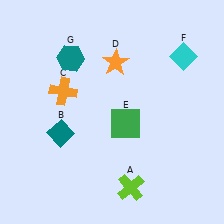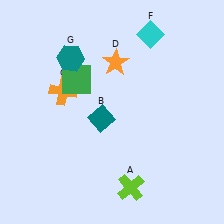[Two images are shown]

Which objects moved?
The objects that moved are: the teal diamond (B), the green square (E), the cyan diamond (F).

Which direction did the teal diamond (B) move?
The teal diamond (B) moved right.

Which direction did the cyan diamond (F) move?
The cyan diamond (F) moved left.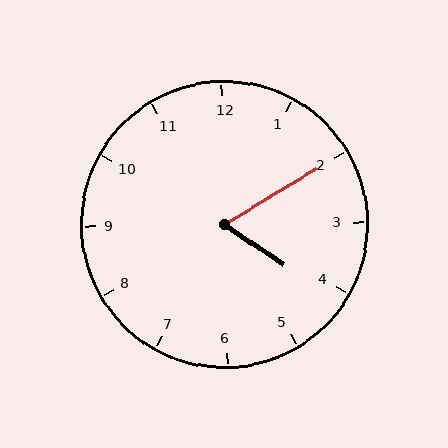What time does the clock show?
4:10.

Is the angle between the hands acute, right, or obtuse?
It is acute.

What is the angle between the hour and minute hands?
Approximately 65 degrees.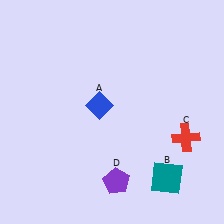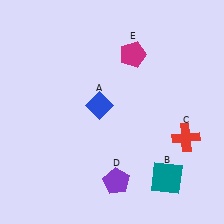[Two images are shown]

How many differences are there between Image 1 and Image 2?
There is 1 difference between the two images.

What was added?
A magenta pentagon (E) was added in Image 2.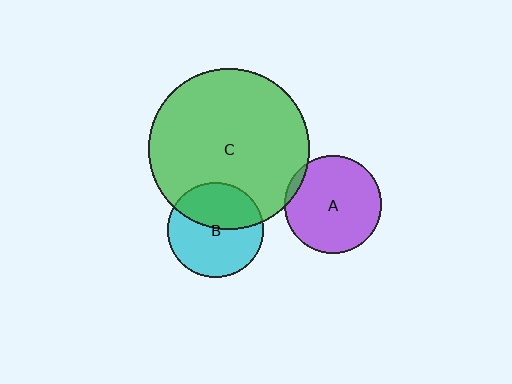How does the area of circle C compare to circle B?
Approximately 2.8 times.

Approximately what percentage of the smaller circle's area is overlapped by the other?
Approximately 40%.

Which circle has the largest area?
Circle C (green).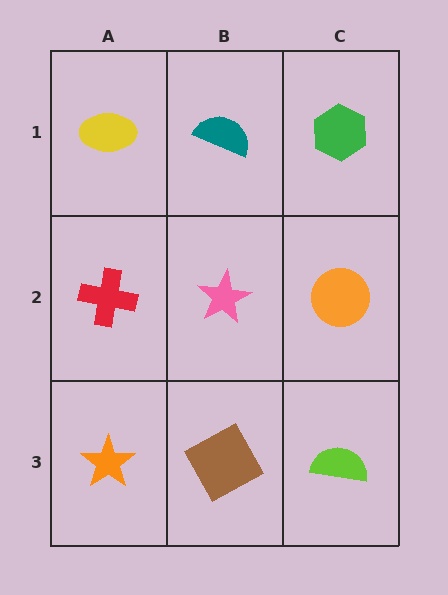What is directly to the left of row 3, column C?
A brown square.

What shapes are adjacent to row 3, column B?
A pink star (row 2, column B), an orange star (row 3, column A), a lime semicircle (row 3, column C).